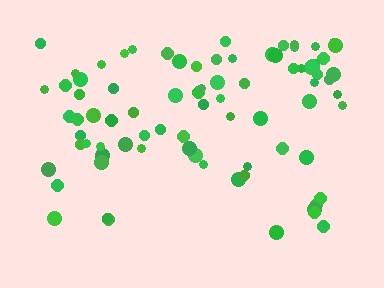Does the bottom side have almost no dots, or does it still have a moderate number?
Still a moderate number, just noticeably fewer than the top.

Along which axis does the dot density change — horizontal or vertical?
Vertical.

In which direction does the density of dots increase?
From bottom to top, with the top side densest.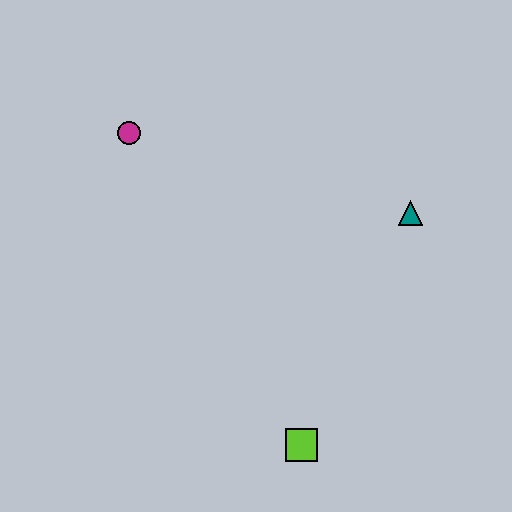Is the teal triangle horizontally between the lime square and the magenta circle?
No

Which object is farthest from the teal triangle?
The magenta circle is farthest from the teal triangle.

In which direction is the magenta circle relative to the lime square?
The magenta circle is above the lime square.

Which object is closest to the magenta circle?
The teal triangle is closest to the magenta circle.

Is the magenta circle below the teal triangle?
No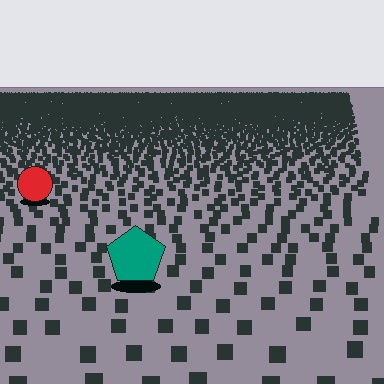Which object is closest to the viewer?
The teal pentagon is closest. The texture marks near it are larger and more spread out.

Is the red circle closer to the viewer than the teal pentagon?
No. The teal pentagon is closer — you can tell from the texture gradient: the ground texture is coarser near it.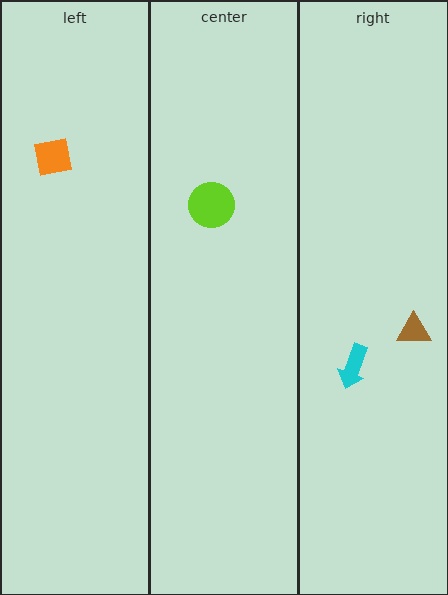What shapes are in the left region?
The orange square.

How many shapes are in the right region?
2.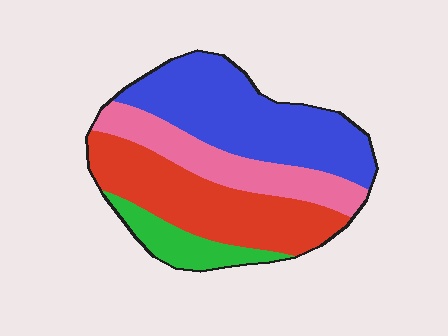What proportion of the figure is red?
Red takes up about one third (1/3) of the figure.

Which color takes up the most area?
Blue, at roughly 35%.